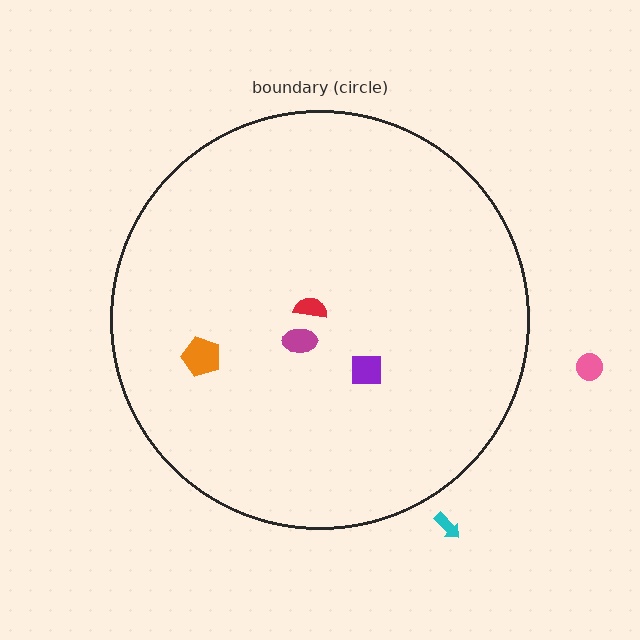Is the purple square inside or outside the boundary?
Inside.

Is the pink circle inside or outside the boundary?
Outside.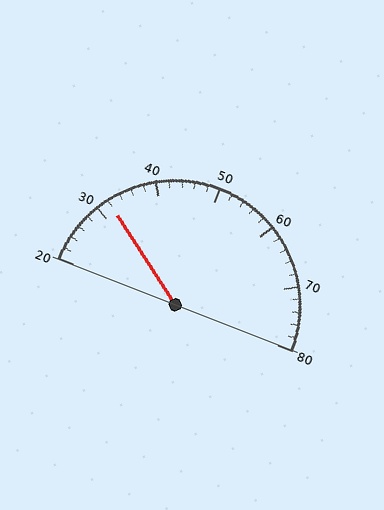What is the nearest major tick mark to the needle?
The nearest major tick mark is 30.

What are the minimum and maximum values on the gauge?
The gauge ranges from 20 to 80.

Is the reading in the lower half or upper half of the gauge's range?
The reading is in the lower half of the range (20 to 80).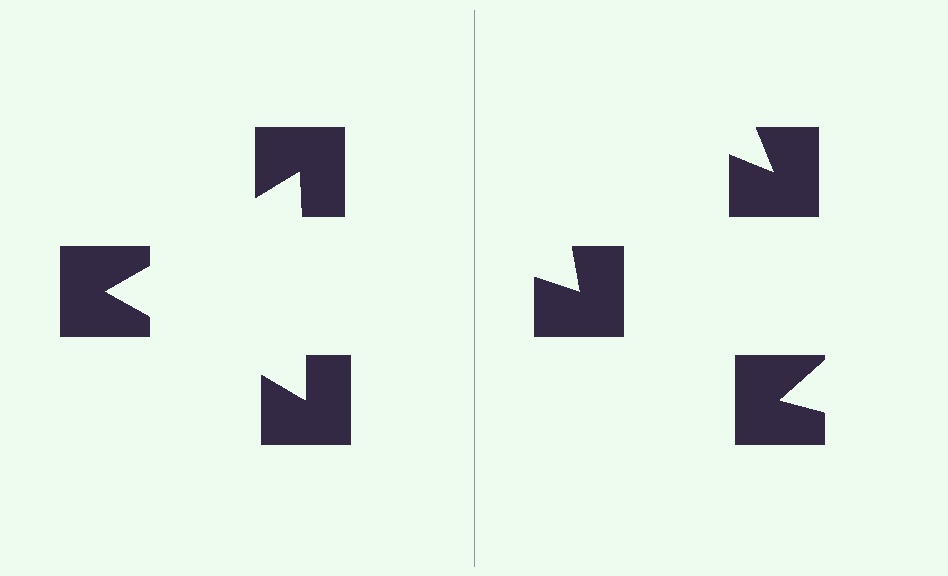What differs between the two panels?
The notched squares are positioned identically on both sides; only the wedge orientations differ. On the left they align to a triangle; on the right they are misaligned.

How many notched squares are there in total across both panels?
6 — 3 on each side.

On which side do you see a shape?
An illusory triangle appears on the left side. On the right side the wedge cuts are rotated, so no coherent shape forms.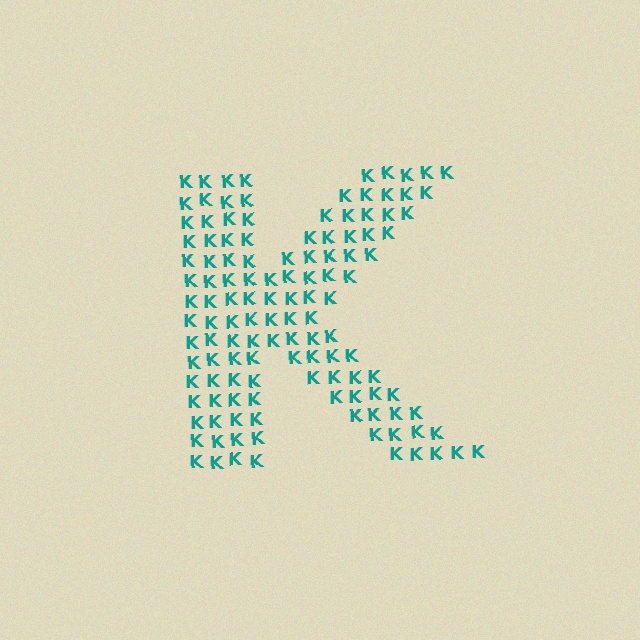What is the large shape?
The large shape is the letter K.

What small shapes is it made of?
It is made of small letter K's.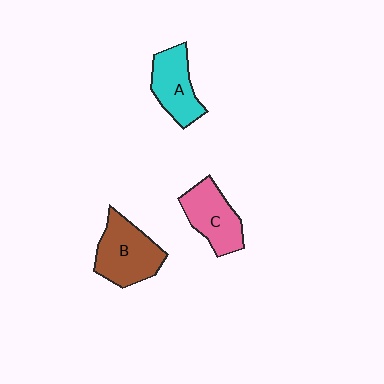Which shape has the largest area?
Shape B (brown).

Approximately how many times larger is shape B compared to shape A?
Approximately 1.3 times.